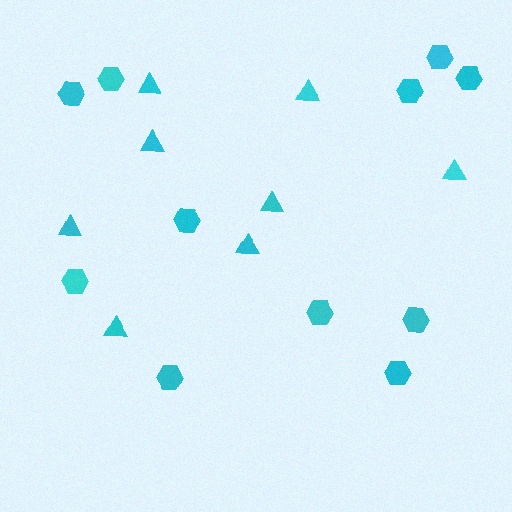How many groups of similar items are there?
There are 2 groups: one group of hexagons (11) and one group of triangles (8).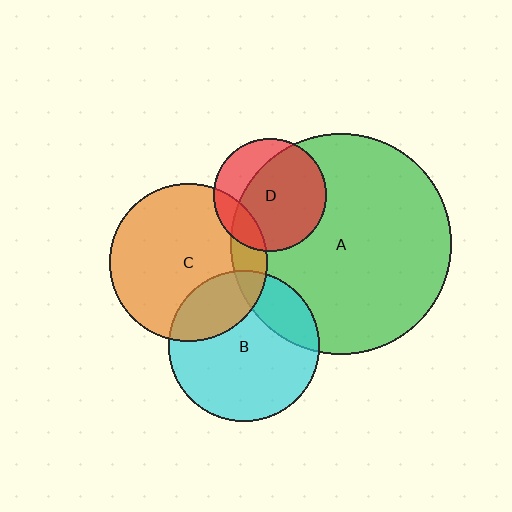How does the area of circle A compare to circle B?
Approximately 2.1 times.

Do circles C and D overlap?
Yes.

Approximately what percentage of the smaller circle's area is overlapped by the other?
Approximately 15%.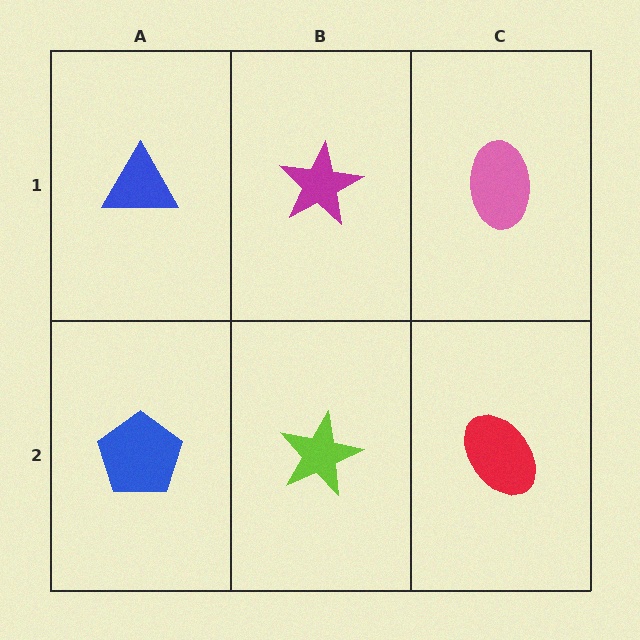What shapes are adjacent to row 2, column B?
A magenta star (row 1, column B), a blue pentagon (row 2, column A), a red ellipse (row 2, column C).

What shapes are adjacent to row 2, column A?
A blue triangle (row 1, column A), a lime star (row 2, column B).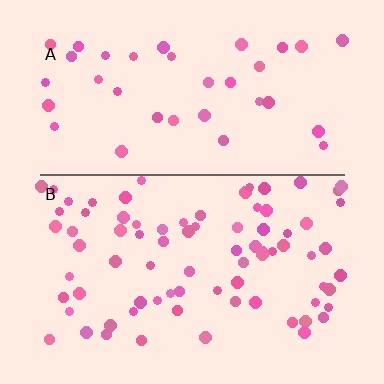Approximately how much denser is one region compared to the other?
Approximately 2.1× — region B over region A.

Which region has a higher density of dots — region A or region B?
B (the bottom).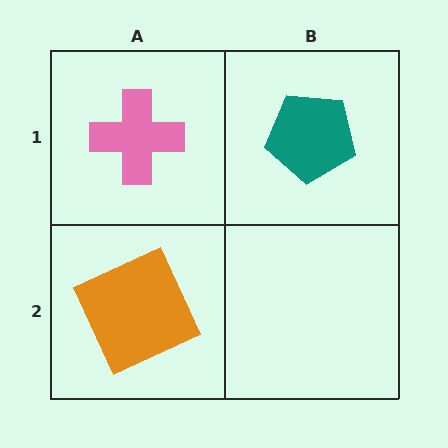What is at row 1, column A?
A pink cross.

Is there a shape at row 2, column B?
No, that cell is empty.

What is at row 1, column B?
A teal pentagon.